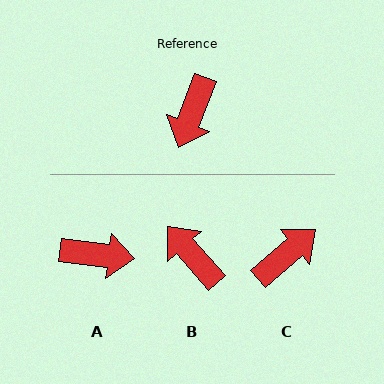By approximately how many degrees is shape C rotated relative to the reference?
Approximately 152 degrees counter-clockwise.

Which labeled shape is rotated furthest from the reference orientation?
C, about 152 degrees away.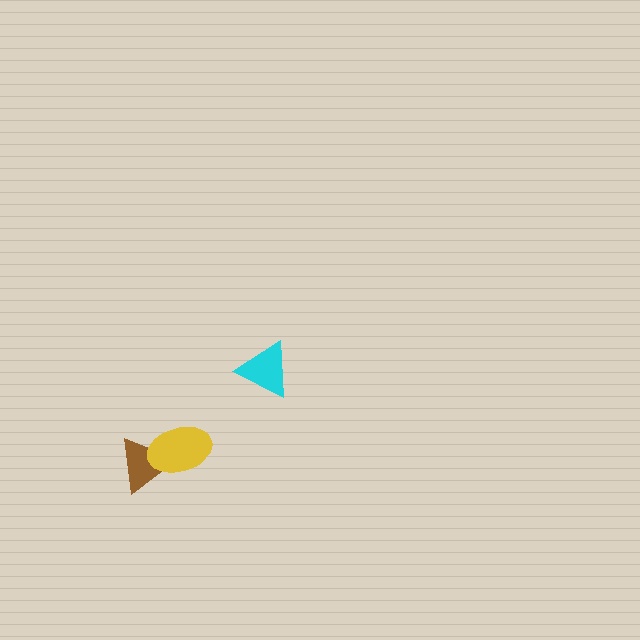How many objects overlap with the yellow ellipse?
1 object overlaps with the yellow ellipse.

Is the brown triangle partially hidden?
Yes, it is partially covered by another shape.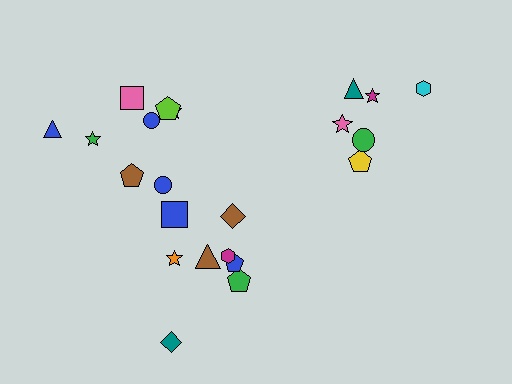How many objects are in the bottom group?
There are 8 objects.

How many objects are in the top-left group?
There are 8 objects.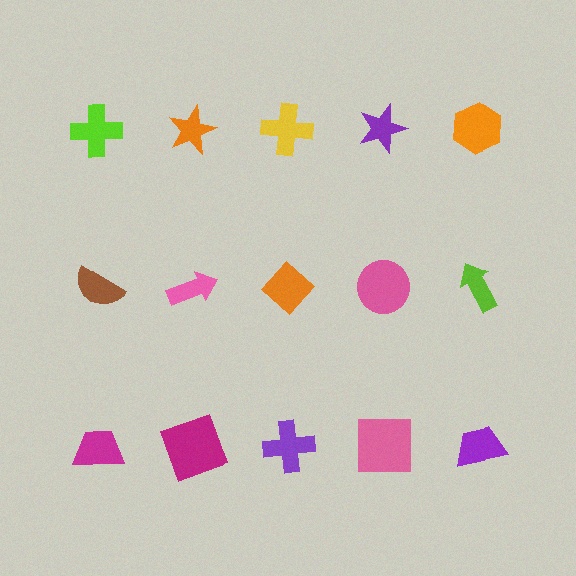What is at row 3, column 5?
A purple trapezoid.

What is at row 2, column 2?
A pink arrow.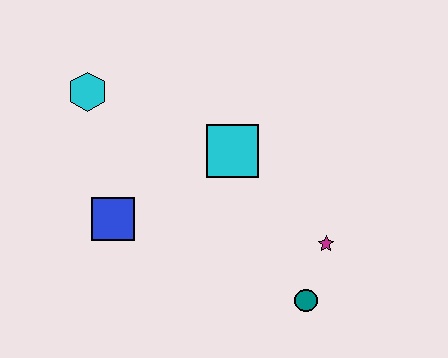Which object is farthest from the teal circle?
The cyan hexagon is farthest from the teal circle.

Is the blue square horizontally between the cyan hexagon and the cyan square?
Yes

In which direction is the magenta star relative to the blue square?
The magenta star is to the right of the blue square.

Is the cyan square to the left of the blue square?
No